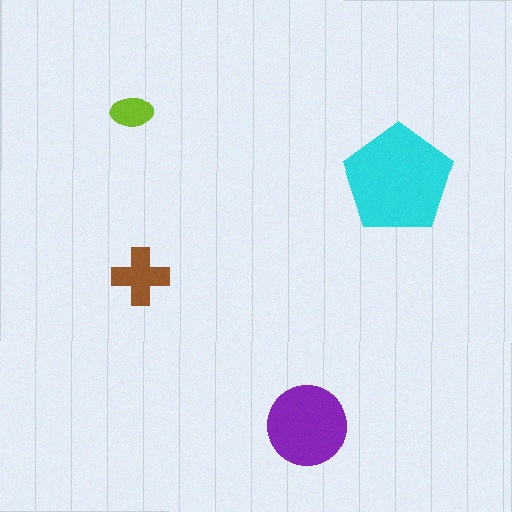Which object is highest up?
The lime ellipse is topmost.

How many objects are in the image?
There are 4 objects in the image.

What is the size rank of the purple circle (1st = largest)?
2nd.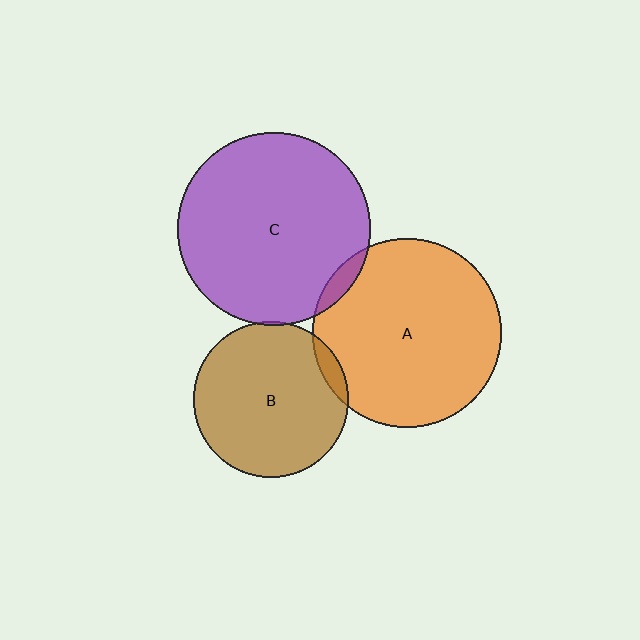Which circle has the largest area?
Circle C (purple).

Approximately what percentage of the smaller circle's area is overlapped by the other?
Approximately 5%.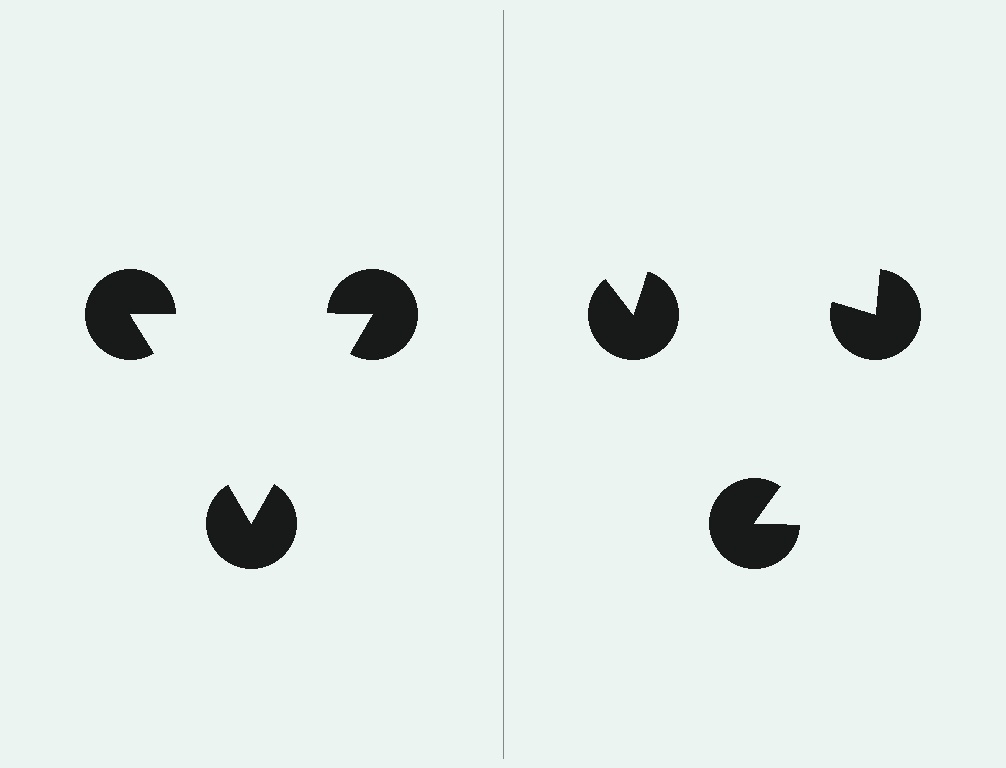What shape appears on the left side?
An illusory triangle.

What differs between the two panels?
The pac-man discs are positioned identically on both sides; only the wedge orientations differ. On the left they align to a triangle; on the right they are misaligned.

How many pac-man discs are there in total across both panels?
6 — 3 on each side.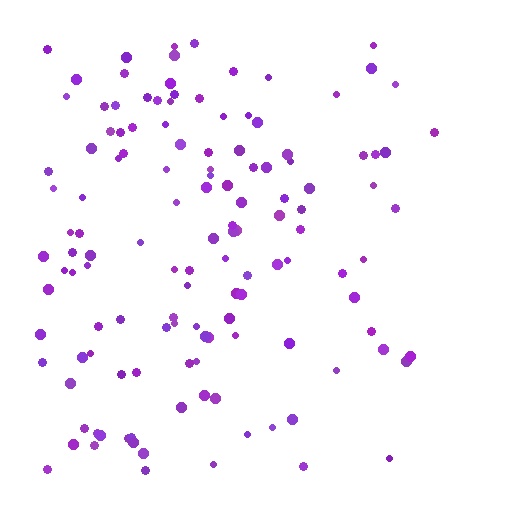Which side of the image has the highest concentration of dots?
The left.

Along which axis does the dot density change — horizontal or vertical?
Horizontal.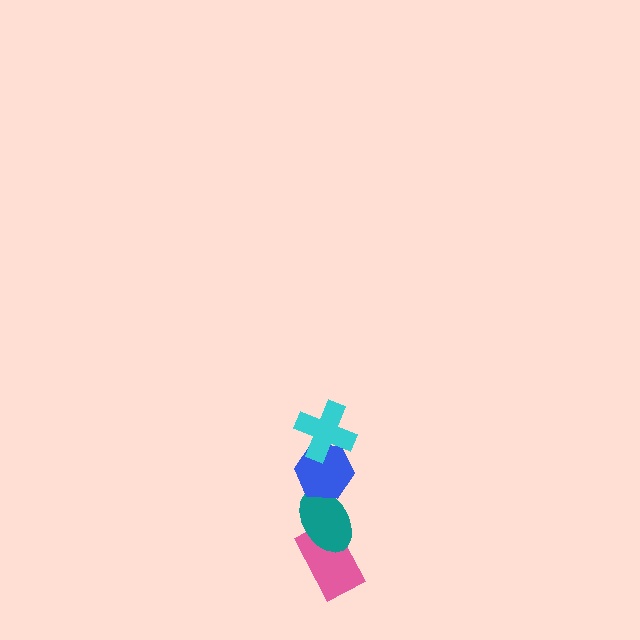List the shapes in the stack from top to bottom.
From top to bottom: the cyan cross, the blue hexagon, the teal ellipse, the pink rectangle.